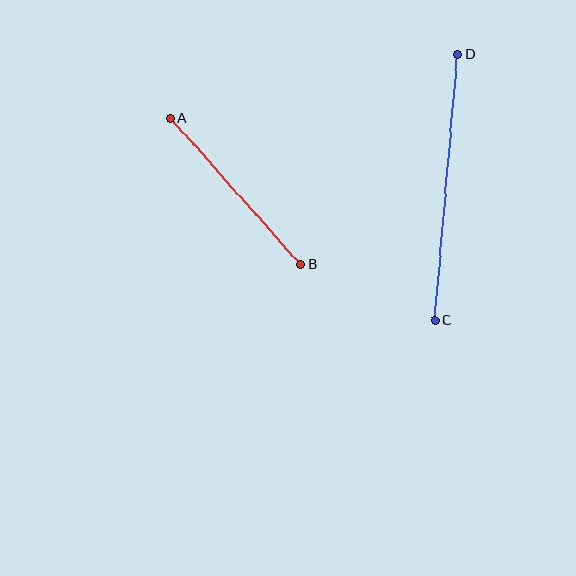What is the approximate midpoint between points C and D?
The midpoint is at approximately (446, 187) pixels.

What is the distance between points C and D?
The distance is approximately 267 pixels.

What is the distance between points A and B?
The distance is approximately 196 pixels.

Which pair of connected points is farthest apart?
Points C and D are farthest apart.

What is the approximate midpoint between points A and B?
The midpoint is at approximately (235, 191) pixels.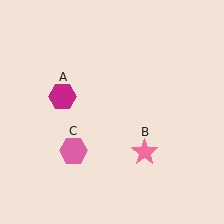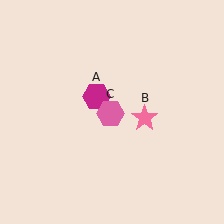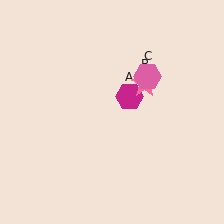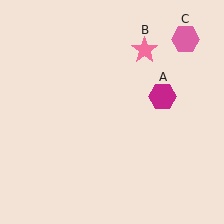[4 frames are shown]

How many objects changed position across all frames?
3 objects changed position: magenta hexagon (object A), pink star (object B), pink hexagon (object C).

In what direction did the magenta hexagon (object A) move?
The magenta hexagon (object A) moved right.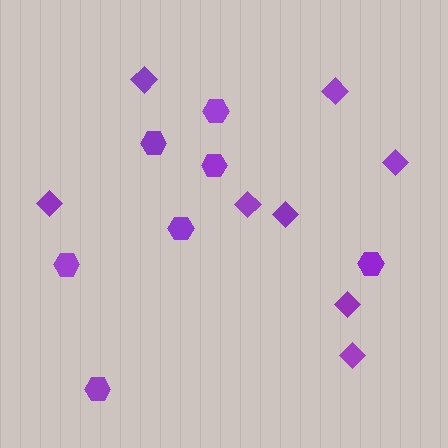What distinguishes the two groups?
There are 2 groups: one group of hexagons (7) and one group of diamonds (8).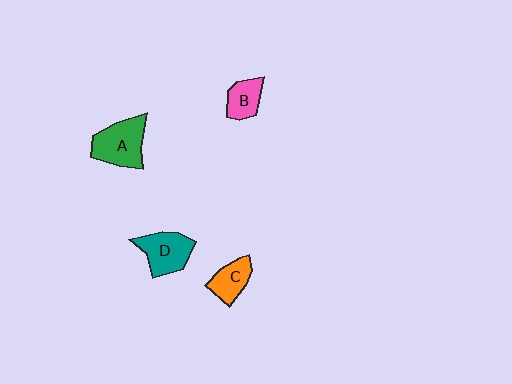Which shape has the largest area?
Shape A (green).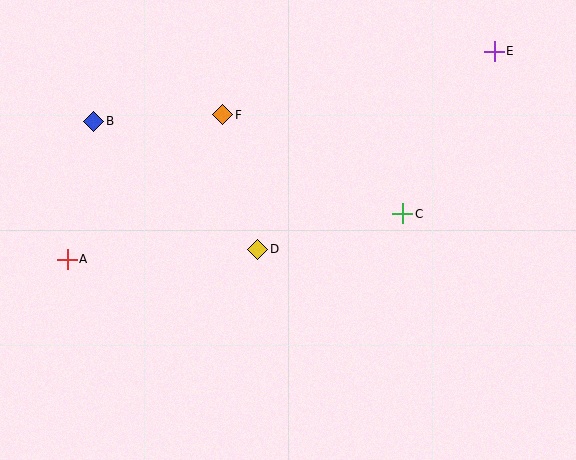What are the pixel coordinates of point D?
Point D is at (258, 249).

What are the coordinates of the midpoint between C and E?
The midpoint between C and E is at (448, 133).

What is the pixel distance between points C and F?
The distance between C and F is 205 pixels.